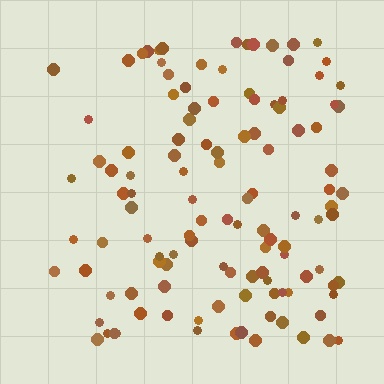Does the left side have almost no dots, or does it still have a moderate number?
Still a moderate number, just noticeably fewer than the right.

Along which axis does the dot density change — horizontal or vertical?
Horizontal.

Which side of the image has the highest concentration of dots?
The right.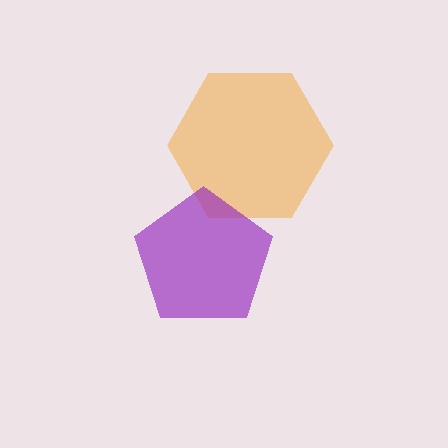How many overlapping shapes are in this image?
There are 2 overlapping shapes in the image.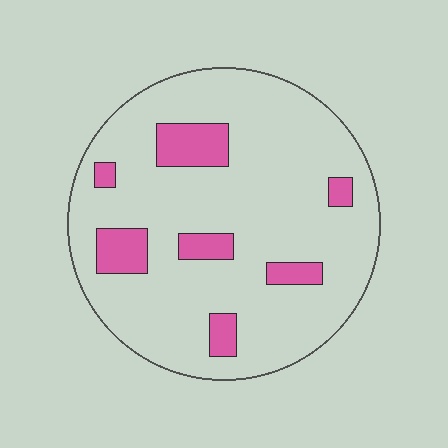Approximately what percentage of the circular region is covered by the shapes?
Approximately 15%.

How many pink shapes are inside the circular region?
7.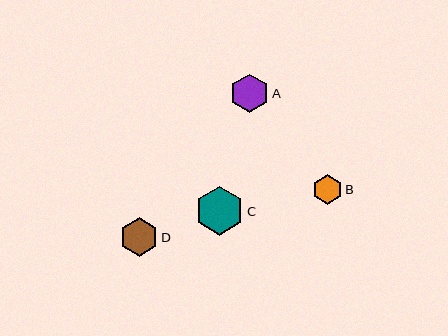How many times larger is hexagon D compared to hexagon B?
Hexagon D is approximately 1.3 times the size of hexagon B.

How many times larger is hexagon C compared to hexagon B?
Hexagon C is approximately 1.7 times the size of hexagon B.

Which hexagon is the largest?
Hexagon C is the largest with a size of approximately 48 pixels.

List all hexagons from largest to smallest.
From largest to smallest: C, D, A, B.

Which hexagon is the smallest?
Hexagon B is the smallest with a size of approximately 29 pixels.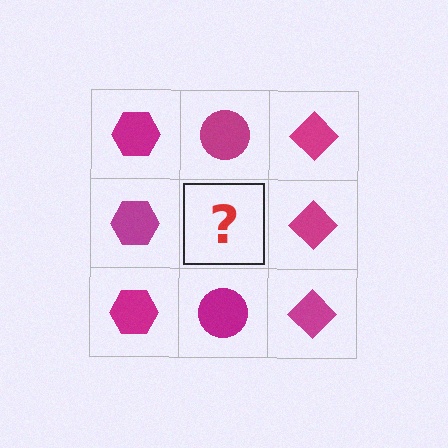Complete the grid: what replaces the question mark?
The question mark should be replaced with a magenta circle.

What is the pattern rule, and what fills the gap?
The rule is that each column has a consistent shape. The gap should be filled with a magenta circle.